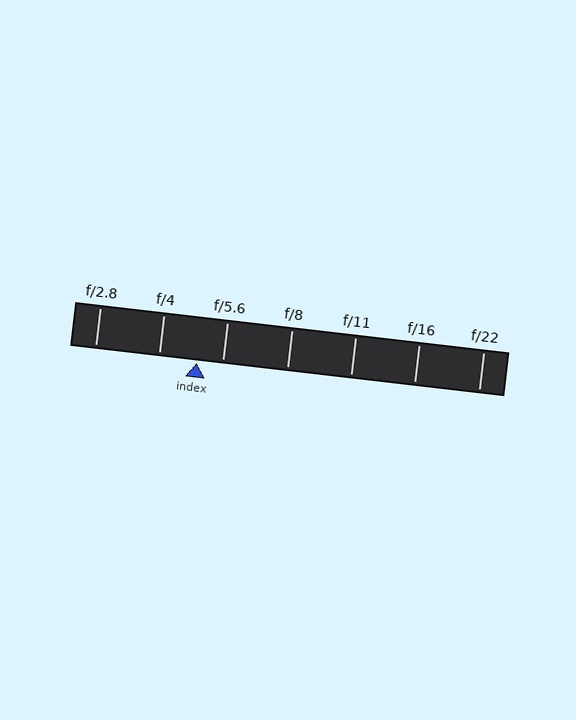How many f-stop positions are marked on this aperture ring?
There are 7 f-stop positions marked.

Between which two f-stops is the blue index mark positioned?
The index mark is between f/4 and f/5.6.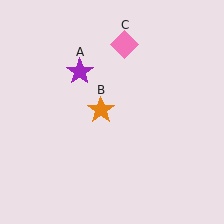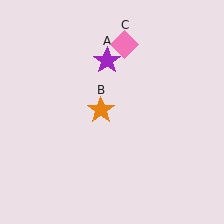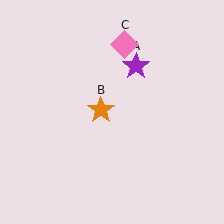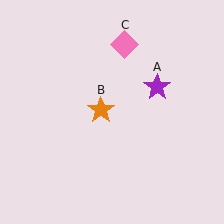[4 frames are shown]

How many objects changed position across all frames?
1 object changed position: purple star (object A).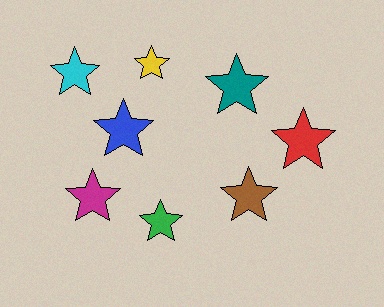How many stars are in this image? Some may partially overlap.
There are 8 stars.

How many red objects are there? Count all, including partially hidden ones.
There is 1 red object.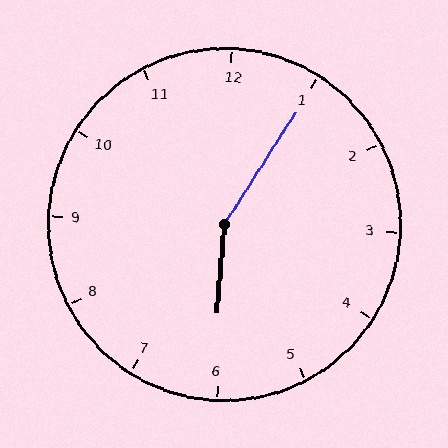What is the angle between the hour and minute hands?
Approximately 152 degrees.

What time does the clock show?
6:05.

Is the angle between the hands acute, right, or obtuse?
It is obtuse.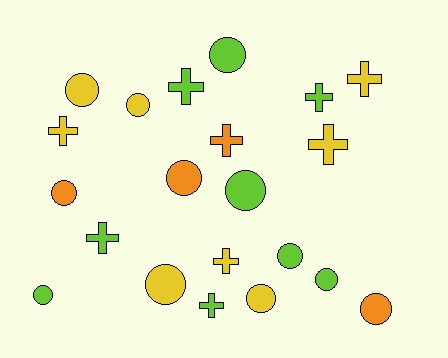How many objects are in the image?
There are 21 objects.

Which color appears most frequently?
Lime, with 9 objects.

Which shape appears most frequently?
Circle, with 12 objects.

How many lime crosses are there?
There are 4 lime crosses.